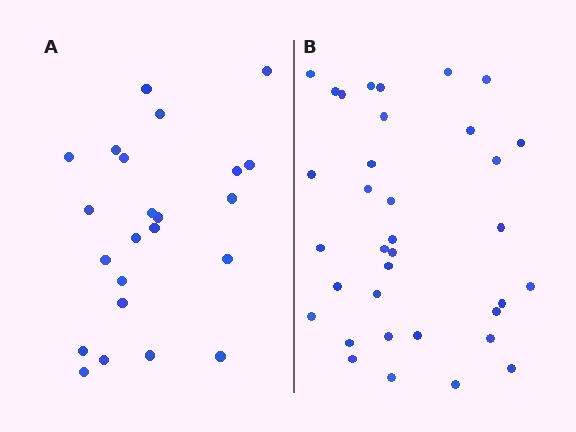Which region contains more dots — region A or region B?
Region B (the right region) has more dots.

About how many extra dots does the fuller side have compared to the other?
Region B has roughly 12 or so more dots than region A.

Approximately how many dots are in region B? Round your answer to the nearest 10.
About 40 dots. (The exact count is 35, which rounds to 40.)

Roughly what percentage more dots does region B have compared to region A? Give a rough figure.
About 50% more.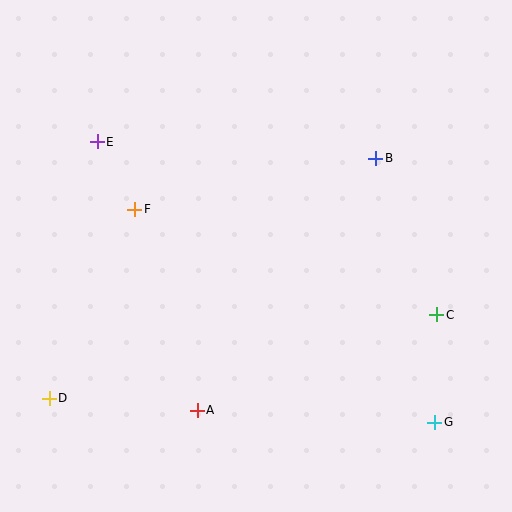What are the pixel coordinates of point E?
Point E is at (97, 142).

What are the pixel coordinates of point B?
Point B is at (376, 158).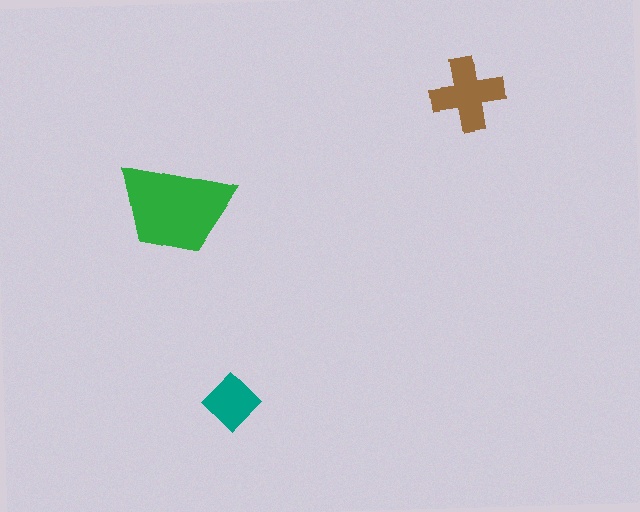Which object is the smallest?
The teal diamond.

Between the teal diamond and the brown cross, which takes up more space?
The brown cross.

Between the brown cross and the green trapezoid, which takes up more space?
The green trapezoid.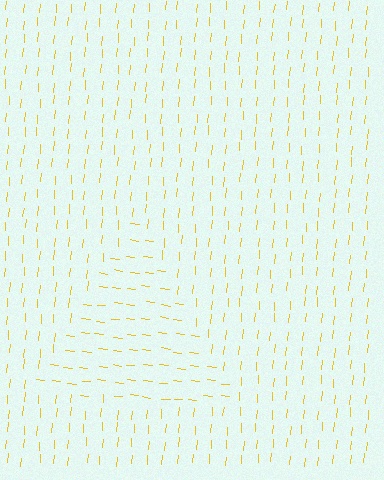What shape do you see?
I see a triangle.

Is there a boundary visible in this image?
Yes, there is a texture boundary formed by a change in line orientation.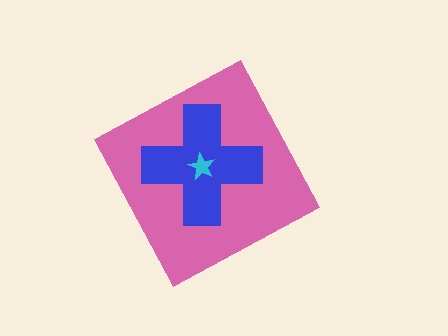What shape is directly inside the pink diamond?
The blue cross.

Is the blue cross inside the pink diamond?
Yes.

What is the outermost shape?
The pink diamond.